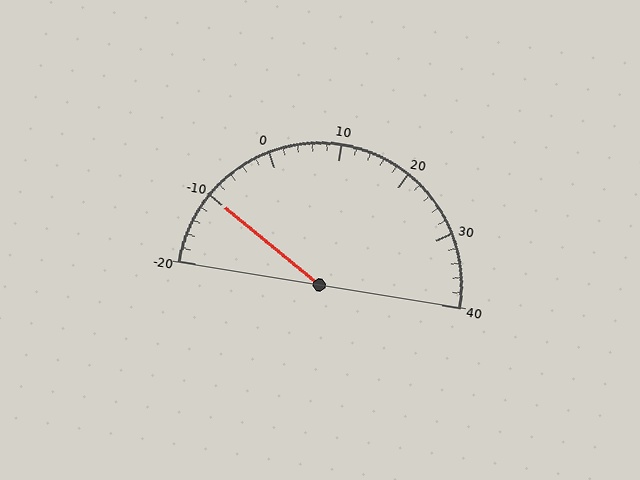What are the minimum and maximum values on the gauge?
The gauge ranges from -20 to 40.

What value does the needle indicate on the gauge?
The needle indicates approximately -10.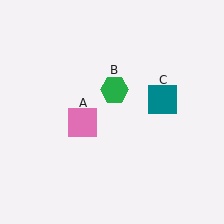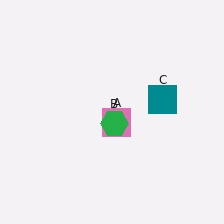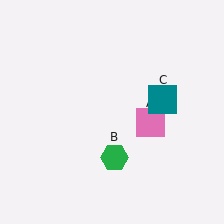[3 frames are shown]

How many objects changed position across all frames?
2 objects changed position: pink square (object A), green hexagon (object B).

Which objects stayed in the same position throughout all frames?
Teal square (object C) remained stationary.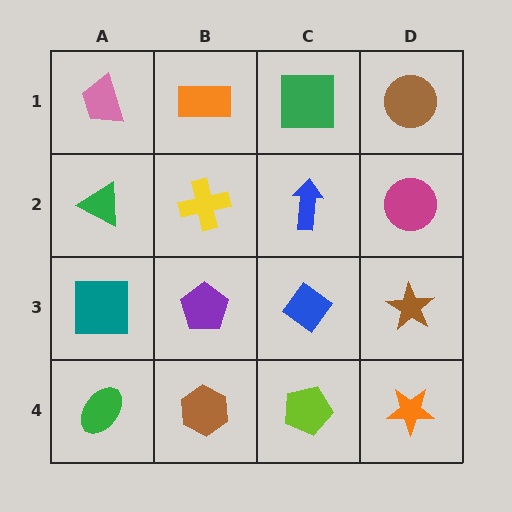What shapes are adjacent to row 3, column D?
A magenta circle (row 2, column D), an orange star (row 4, column D), a blue diamond (row 3, column C).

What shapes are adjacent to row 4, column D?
A brown star (row 3, column D), a lime pentagon (row 4, column C).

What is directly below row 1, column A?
A green triangle.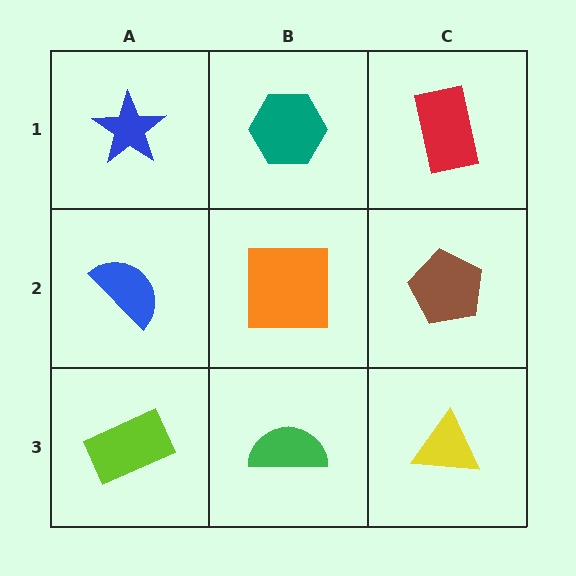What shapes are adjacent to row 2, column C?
A red rectangle (row 1, column C), a yellow triangle (row 3, column C), an orange square (row 2, column B).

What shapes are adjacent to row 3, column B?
An orange square (row 2, column B), a lime rectangle (row 3, column A), a yellow triangle (row 3, column C).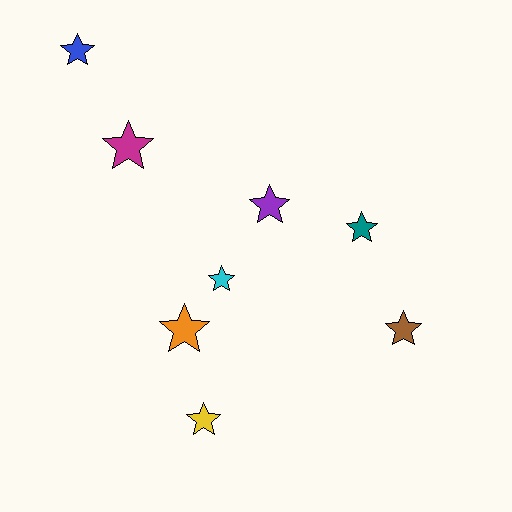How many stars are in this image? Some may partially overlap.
There are 8 stars.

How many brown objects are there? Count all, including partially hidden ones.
There is 1 brown object.